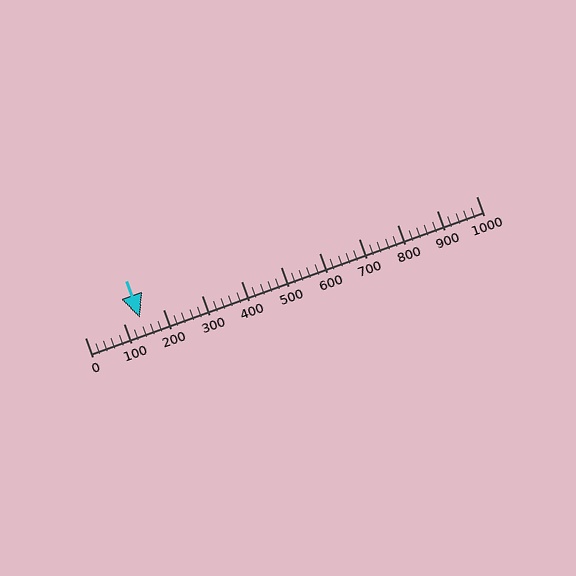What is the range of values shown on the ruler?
The ruler shows values from 0 to 1000.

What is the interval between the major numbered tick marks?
The major tick marks are spaced 100 units apart.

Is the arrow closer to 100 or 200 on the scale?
The arrow is closer to 100.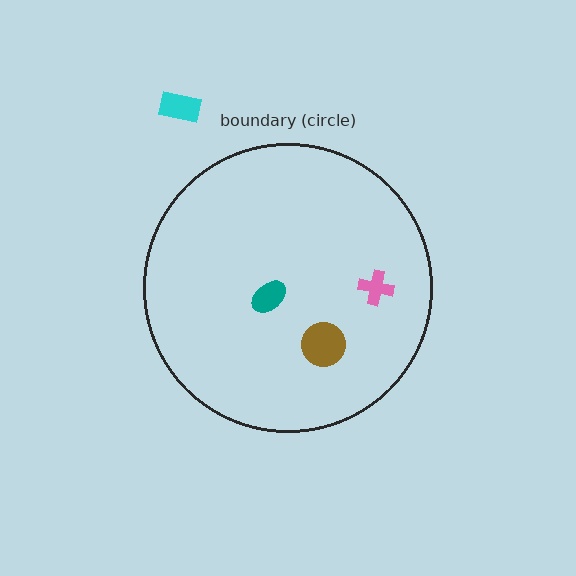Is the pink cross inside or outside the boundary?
Inside.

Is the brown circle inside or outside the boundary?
Inside.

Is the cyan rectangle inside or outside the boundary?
Outside.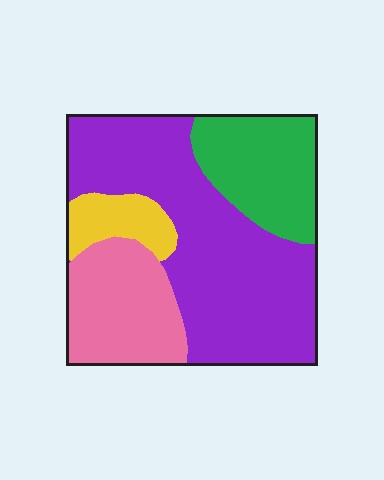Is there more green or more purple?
Purple.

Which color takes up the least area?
Yellow, at roughly 10%.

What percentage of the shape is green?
Green takes up about one fifth (1/5) of the shape.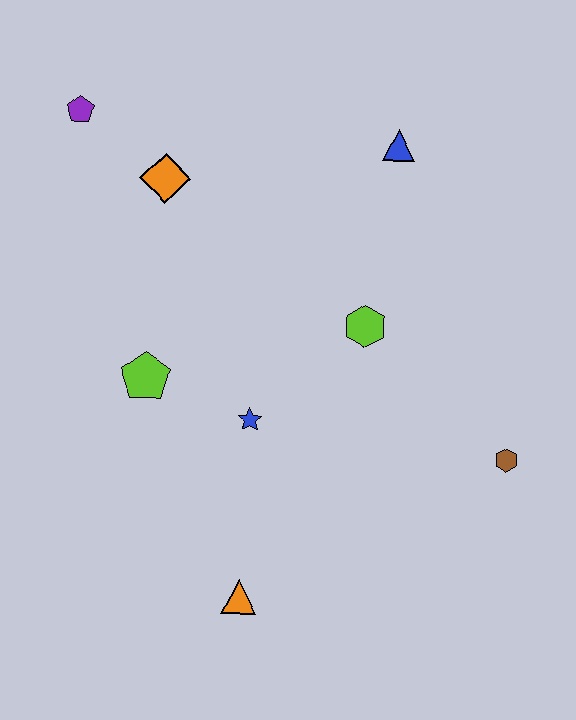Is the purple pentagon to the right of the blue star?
No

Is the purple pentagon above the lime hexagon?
Yes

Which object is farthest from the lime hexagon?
The purple pentagon is farthest from the lime hexagon.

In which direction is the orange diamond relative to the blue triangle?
The orange diamond is to the left of the blue triangle.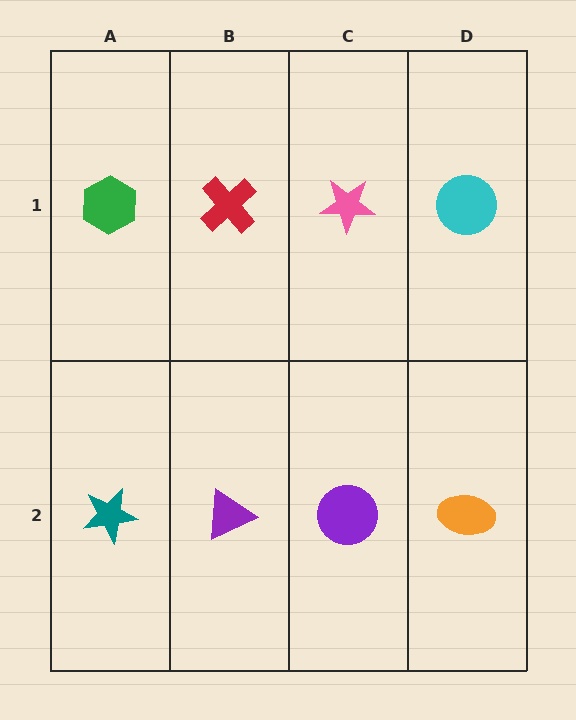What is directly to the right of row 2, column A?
A purple triangle.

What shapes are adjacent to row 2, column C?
A pink star (row 1, column C), a purple triangle (row 2, column B), an orange ellipse (row 2, column D).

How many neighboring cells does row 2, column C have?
3.